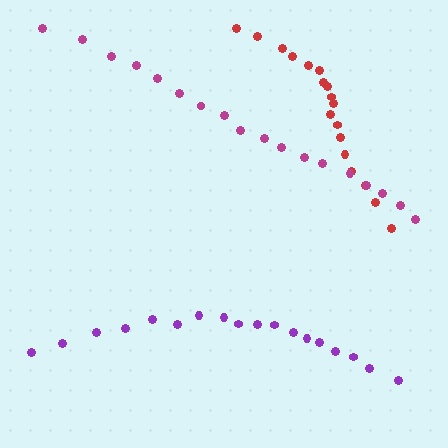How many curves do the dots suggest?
There are 3 distinct paths.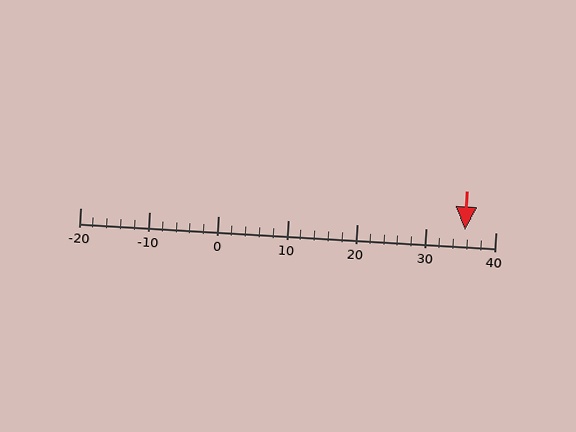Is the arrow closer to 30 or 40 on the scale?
The arrow is closer to 40.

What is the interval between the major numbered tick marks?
The major tick marks are spaced 10 units apart.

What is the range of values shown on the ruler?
The ruler shows values from -20 to 40.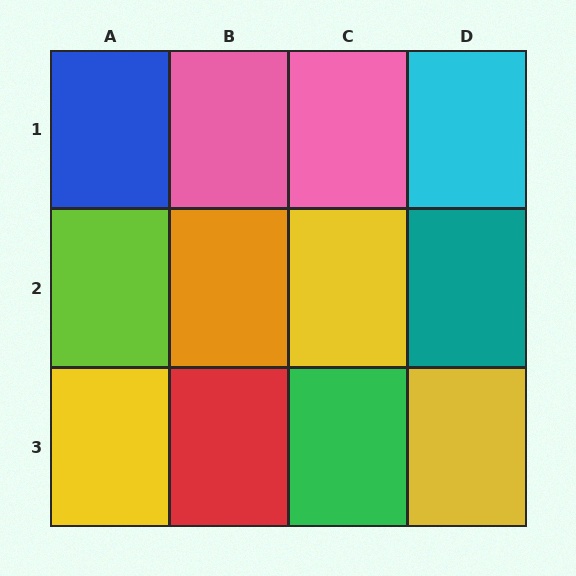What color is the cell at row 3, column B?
Red.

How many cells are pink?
2 cells are pink.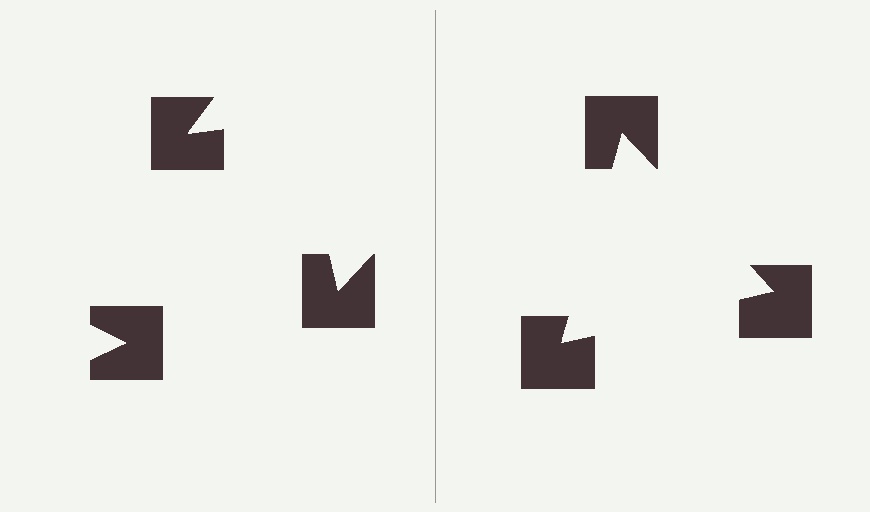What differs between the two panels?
The notched squares are positioned identically on both sides; only the wedge orientations differ. On the right they align to a triangle; on the left they are misaligned.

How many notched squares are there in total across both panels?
6 — 3 on each side.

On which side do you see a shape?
An illusory triangle appears on the right side. On the left side the wedge cuts are rotated, so no coherent shape forms.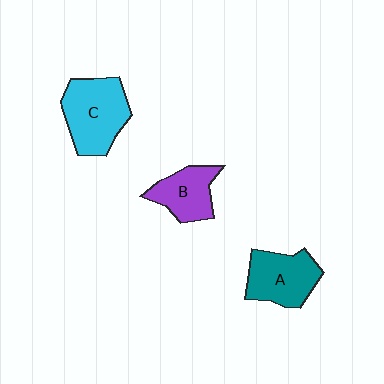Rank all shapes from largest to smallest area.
From largest to smallest: C (cyan), A (teal), B (purple).